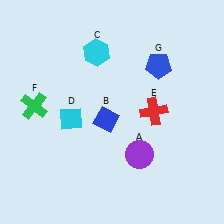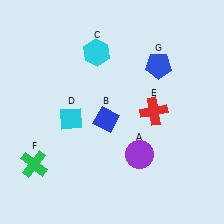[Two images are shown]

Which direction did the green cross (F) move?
The green cross (F) moved down.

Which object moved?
The green cross (F) moved down.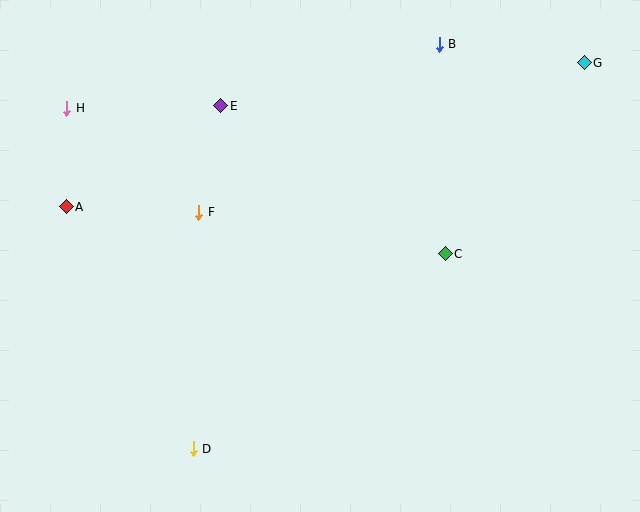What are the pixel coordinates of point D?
Point D is at (193, 449).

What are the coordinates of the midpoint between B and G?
The midpoint between B and G is at (512, 53).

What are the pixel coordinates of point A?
Point A is at (66, 207).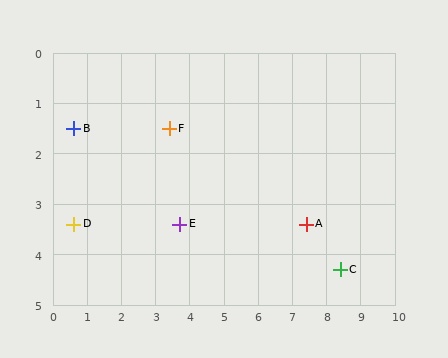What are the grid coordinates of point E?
Point E is at approximately (3.7, 3.4).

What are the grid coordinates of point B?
Point B is at approximately (0.6, 1.5).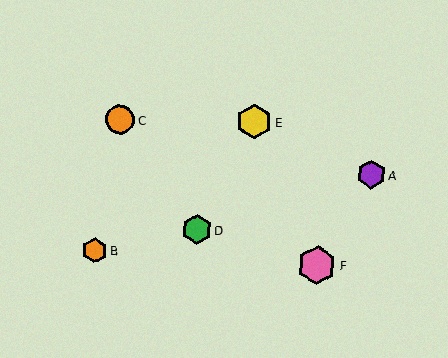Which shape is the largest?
The pink hexagon (labeled F) is the largest.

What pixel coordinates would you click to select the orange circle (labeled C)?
Click at (120, 120) to select the orange circle C.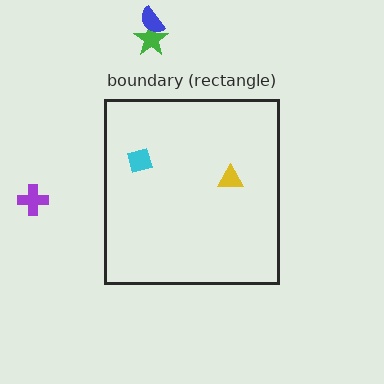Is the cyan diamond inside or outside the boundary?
Inside.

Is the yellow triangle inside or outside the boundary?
Inside.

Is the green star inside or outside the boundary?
Outside.